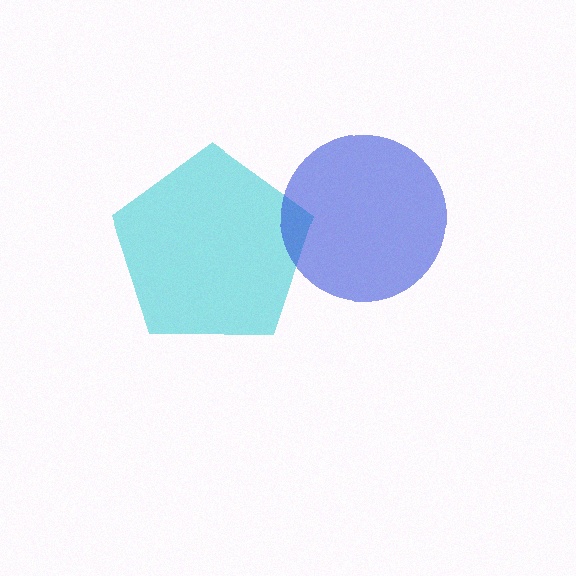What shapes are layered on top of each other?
The layered shapes are: a cyan pentagon, a blue circle.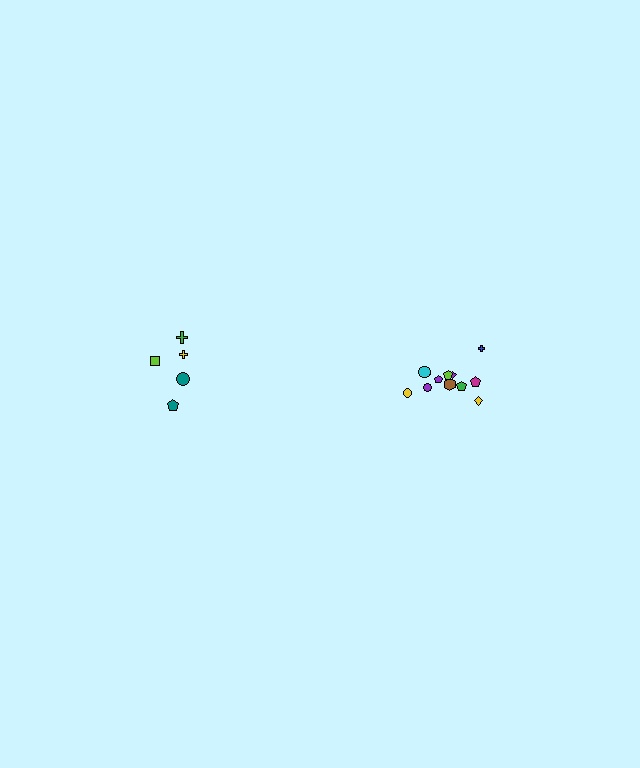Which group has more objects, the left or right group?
The right group.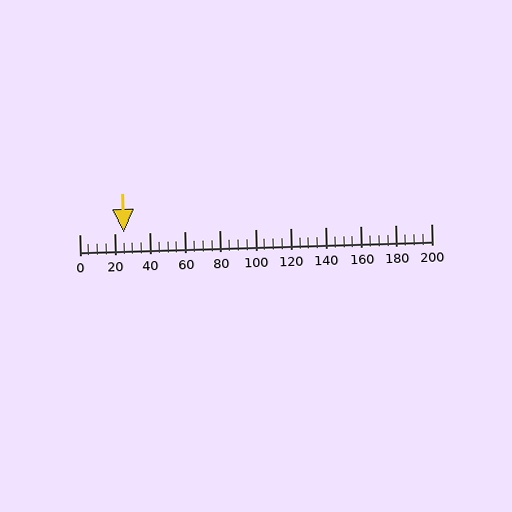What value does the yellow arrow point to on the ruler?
The yellow arrow points to approximately 25.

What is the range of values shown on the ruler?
The ruler shows values from 0 to 200.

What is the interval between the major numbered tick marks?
The major tick marks are spaced 20 units apart.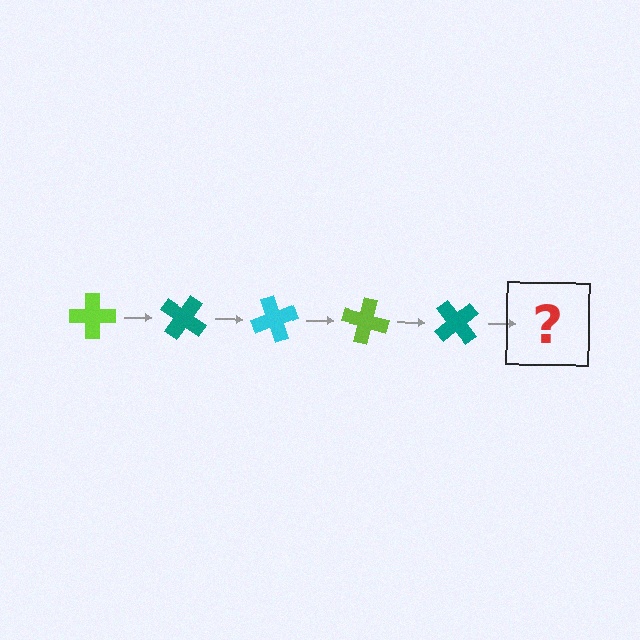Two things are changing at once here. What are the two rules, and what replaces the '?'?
The two rules are that it rotates 35 degrees each step and the color cycles through lime, teal, and cyan. The '?' should be a cyan cross, rotated 175 degrees from the start.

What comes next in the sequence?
The next element should be a cyan cross, rotated 175 degrees from the start.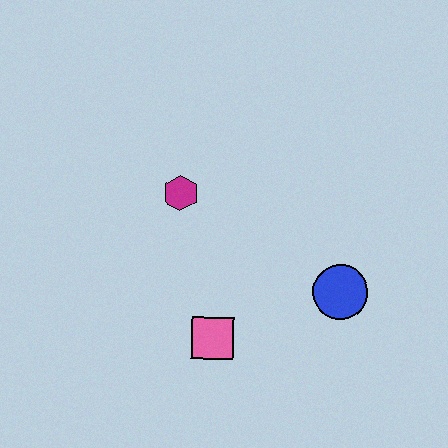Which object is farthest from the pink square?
The magenta hexagon is farthest from the pink square.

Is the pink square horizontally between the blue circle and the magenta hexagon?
Yes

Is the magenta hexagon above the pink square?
Yes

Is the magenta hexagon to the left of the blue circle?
Yes